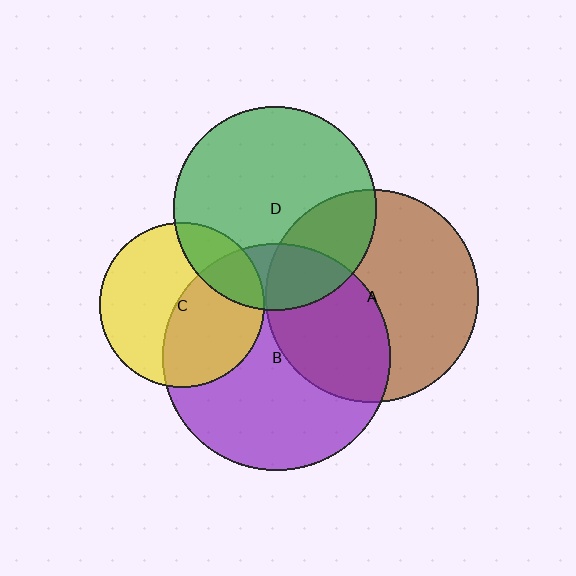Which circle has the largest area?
Circle B (purple).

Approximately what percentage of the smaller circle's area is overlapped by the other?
Approximately 20%.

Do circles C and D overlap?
Yes.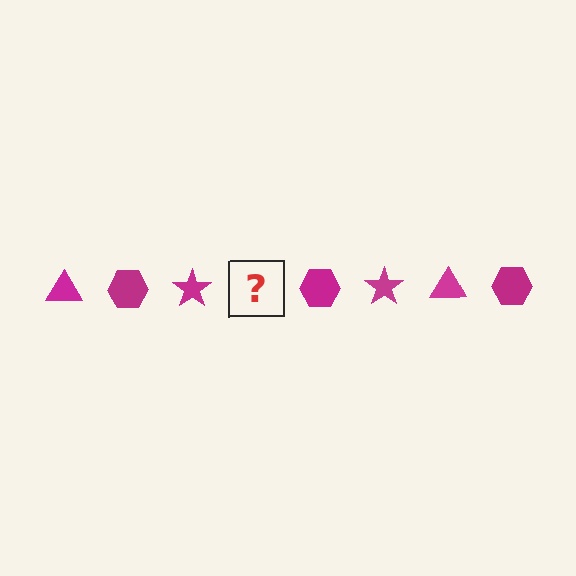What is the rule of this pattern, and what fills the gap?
The rule is that the pattern cycles through triangle, hexagon, star shapes in magenta. The gap should be filled with a magenta triangle.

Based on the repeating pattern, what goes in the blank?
The blank should be a magenta triangle.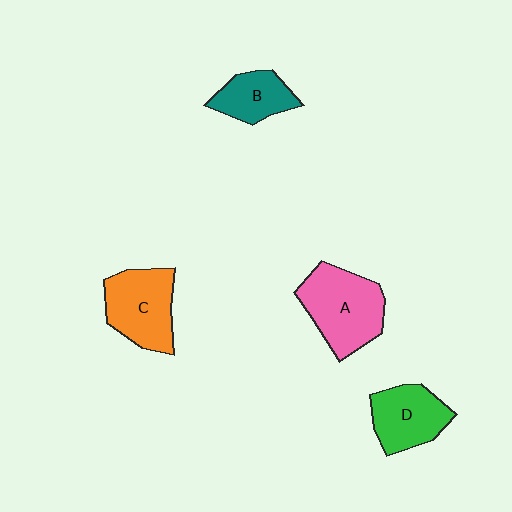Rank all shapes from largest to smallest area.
From largest to smallest: A (pink), C (orange), D (green), B (teal).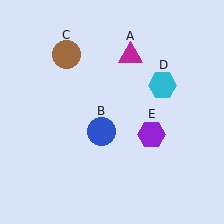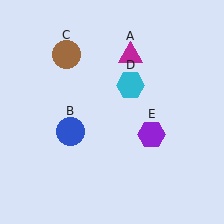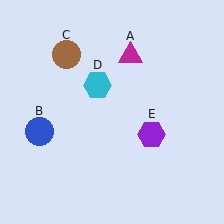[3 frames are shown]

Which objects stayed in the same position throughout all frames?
Magenta triangle (object A) and brown circle (object C) and purple hexagon (object E) remained stationary.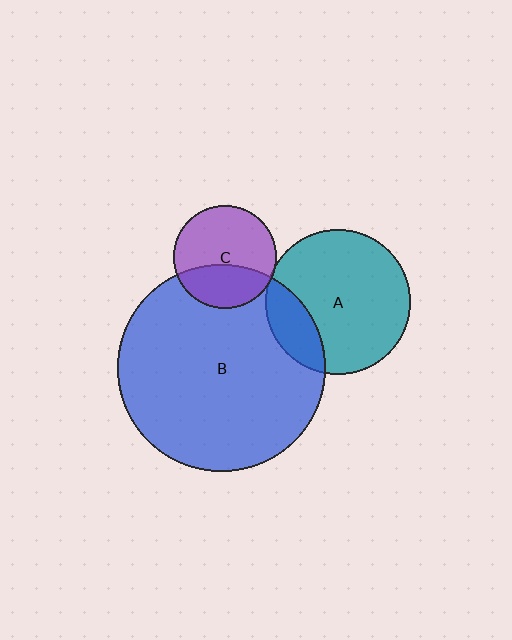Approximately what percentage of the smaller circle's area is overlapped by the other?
Approximately 20%.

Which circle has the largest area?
Circle B (blue).